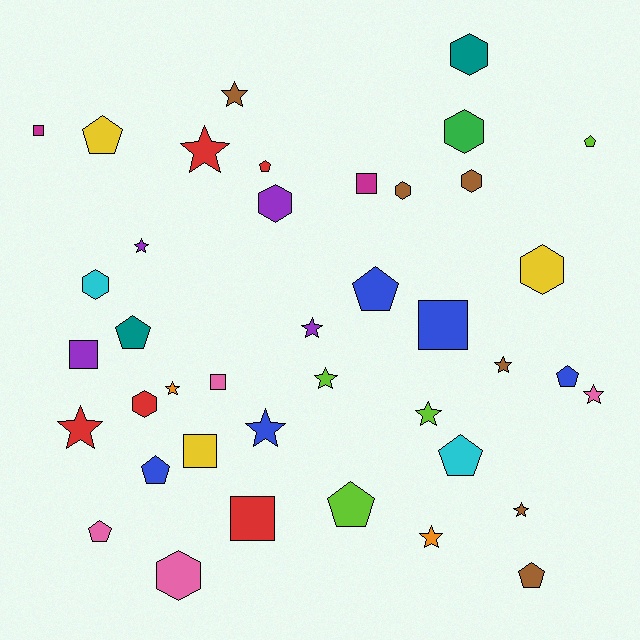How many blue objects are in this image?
There are 5 blue objects.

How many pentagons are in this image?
There are 11 pentagons.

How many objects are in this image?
There are 40 objects.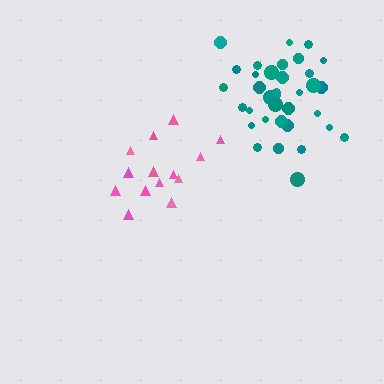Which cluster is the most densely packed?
Teal.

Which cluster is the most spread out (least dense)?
Pink.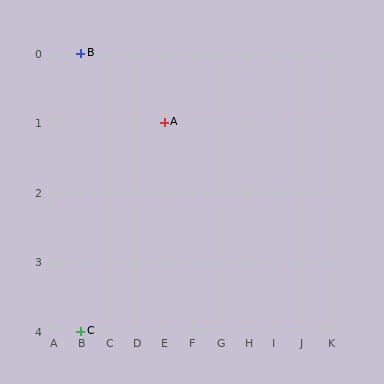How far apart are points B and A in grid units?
Points B and A are 3 columns and 1 row apart (about 3.2 grid units diagonally).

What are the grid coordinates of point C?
Point C is at grid coordinates (B, 4).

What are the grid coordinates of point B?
Point B is at grid coordinates (B, 0).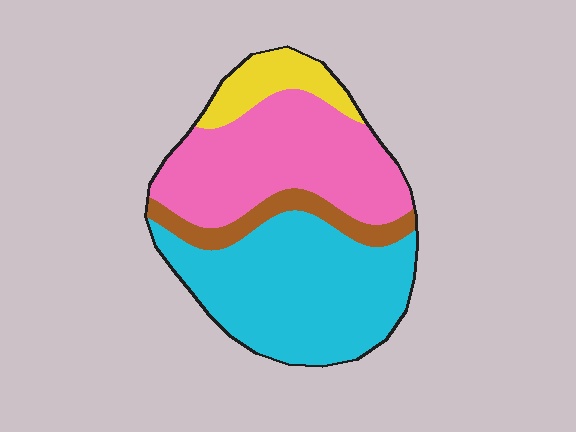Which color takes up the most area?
Cyan, at roughly 45%.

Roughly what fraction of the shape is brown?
Brown takes up about one tenth (1/10) of the shape.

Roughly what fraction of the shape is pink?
Pink takes up between a quarter and a half of the shape.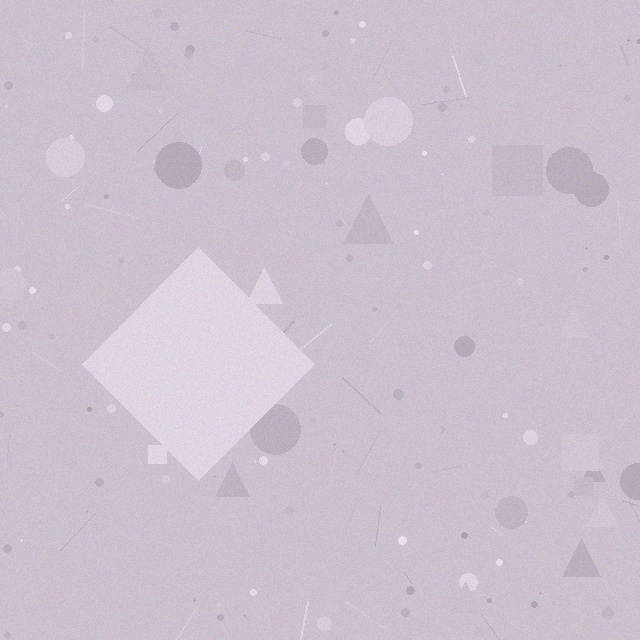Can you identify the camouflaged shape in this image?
The camouflaged shape is a diamond.